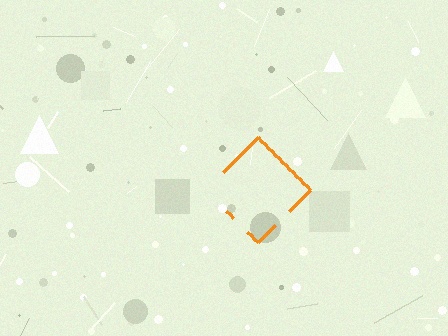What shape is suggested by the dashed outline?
The dashed outline suggests a diamond.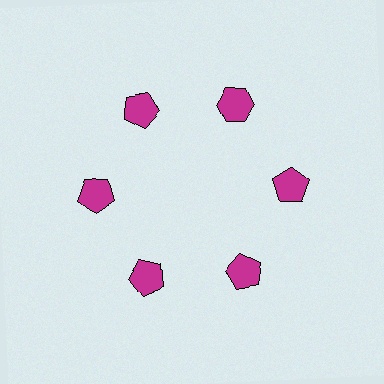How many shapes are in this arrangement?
There are 6 shapes arranged in a ring pattern.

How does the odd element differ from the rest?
It has a different shape: hexagon instead of pentagon.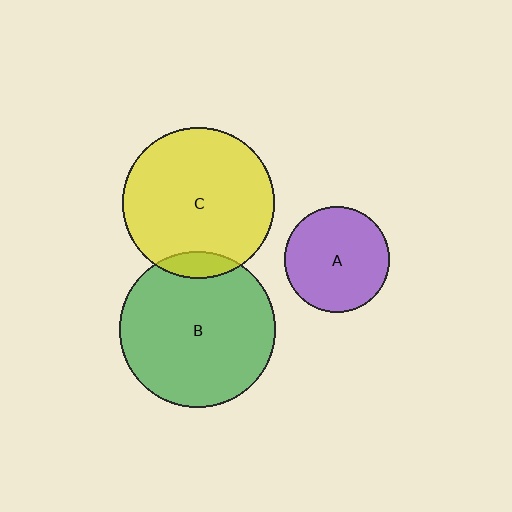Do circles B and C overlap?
Yes.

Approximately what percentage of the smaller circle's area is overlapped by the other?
Approximately 10%.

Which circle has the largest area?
Circle B (green).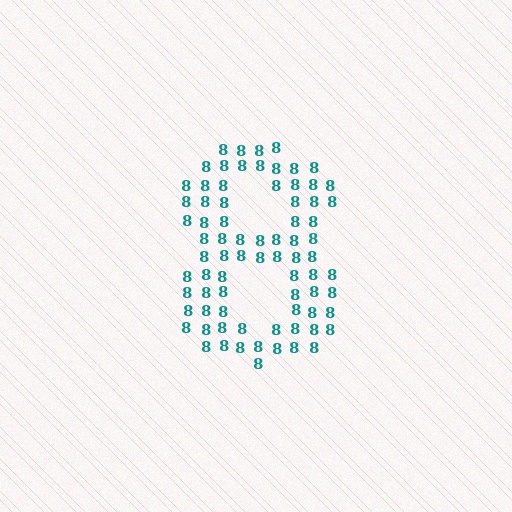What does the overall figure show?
The overall figure shows the digit 8.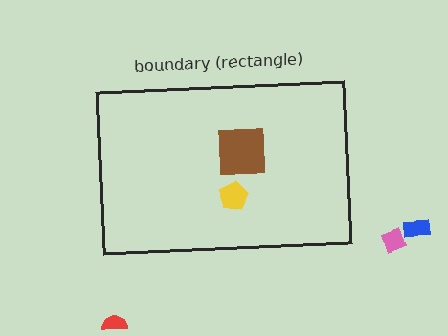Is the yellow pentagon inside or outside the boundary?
Inside.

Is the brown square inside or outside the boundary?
Inside.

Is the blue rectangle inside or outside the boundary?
Outside.